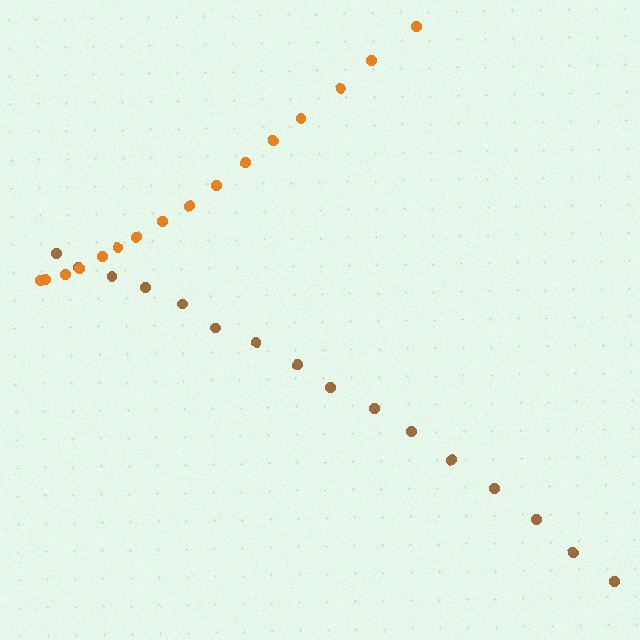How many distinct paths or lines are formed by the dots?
There are 2 distinct paths.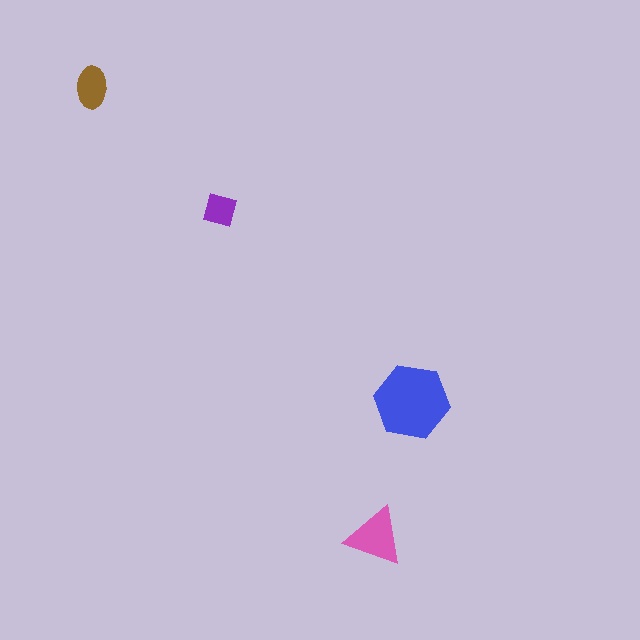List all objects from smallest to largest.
The purple square, the brown ellipse, the pink triangle, the blue hexagon.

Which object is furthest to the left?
The brown ellipse is leftmost.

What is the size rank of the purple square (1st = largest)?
4th.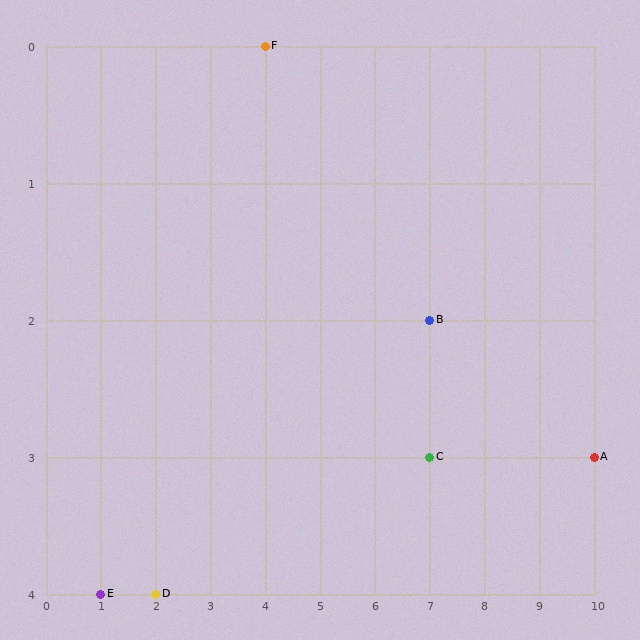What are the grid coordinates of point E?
Point E is at grid coordinates (1, 4).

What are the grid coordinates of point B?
Point B is at grid coordinates (7, 2).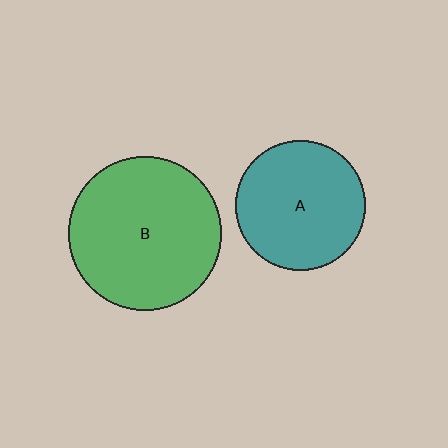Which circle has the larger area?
Circle B (green).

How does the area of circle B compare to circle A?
Approximately 1.4 times.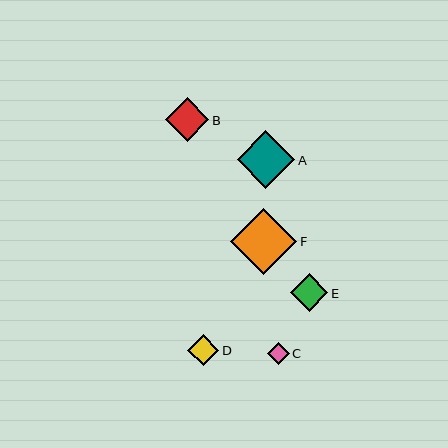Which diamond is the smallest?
Diamond C is the smallest with a size of approximately 21 pixels.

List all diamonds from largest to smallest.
From largest to smallest: F, A, B, E, D, C.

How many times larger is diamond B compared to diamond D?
Diamond B is approximately 1.4 times the size of diamond D.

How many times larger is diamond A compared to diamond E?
Diamond A is approximately 1.5 times the size of diamond E.